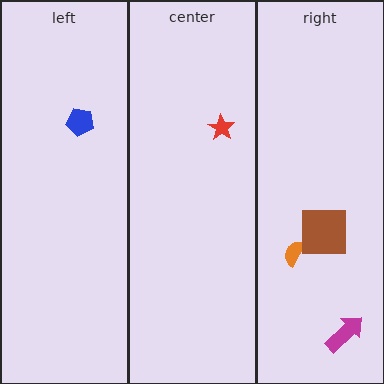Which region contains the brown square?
The right region.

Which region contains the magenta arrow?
The right region.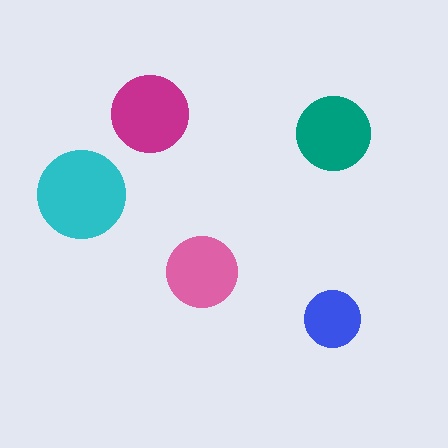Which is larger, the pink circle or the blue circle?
The pink one.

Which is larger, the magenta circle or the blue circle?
The magenta one.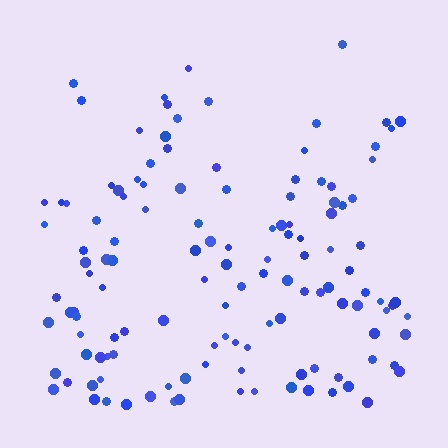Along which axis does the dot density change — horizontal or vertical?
Vertical.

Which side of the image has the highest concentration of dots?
The bottom.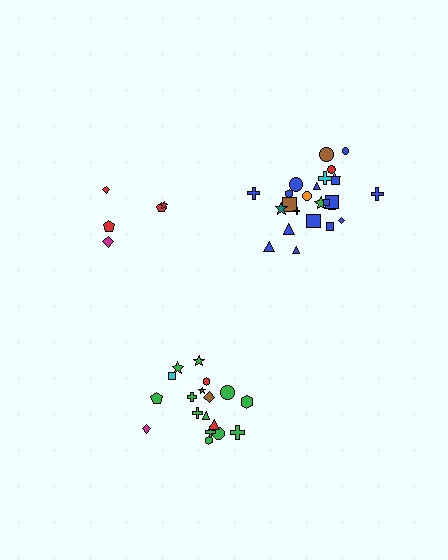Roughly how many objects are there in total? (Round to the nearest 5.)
Roughly 50 objects in total.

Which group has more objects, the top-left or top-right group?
The top-right group.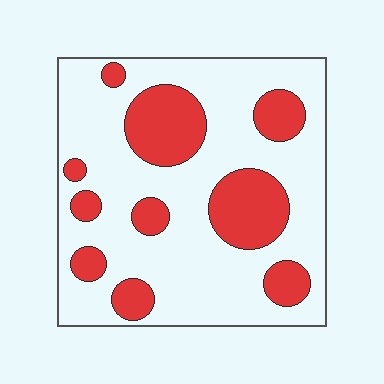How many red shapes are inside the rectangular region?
10.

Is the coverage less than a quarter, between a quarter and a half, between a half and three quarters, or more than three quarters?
Between a quarter and a half.